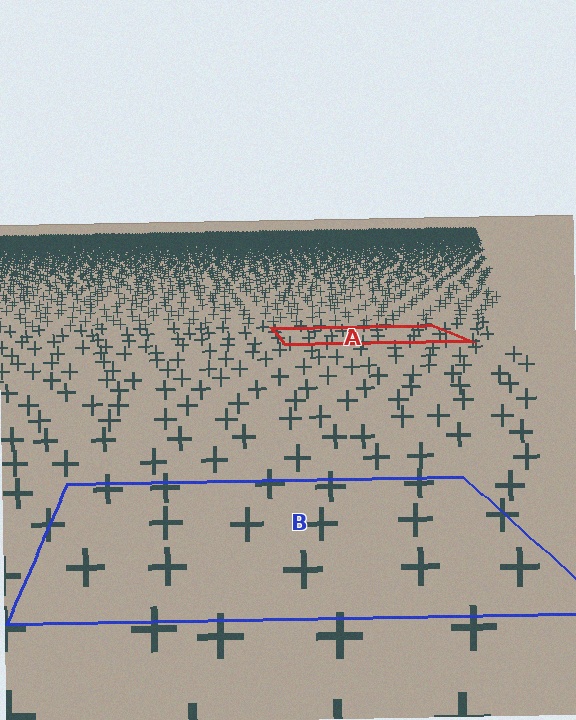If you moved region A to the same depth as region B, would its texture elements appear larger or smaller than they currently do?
They would appear larger. At a closer depth, the same texture elements are projected at a bigger on-screen size.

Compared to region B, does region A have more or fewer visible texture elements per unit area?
Region A has more texture elements per unit area — they are packed more densely because it is farther away.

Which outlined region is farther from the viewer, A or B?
Region A is farther from the viewer — the texture elements inside it appear smaller and more densely packed.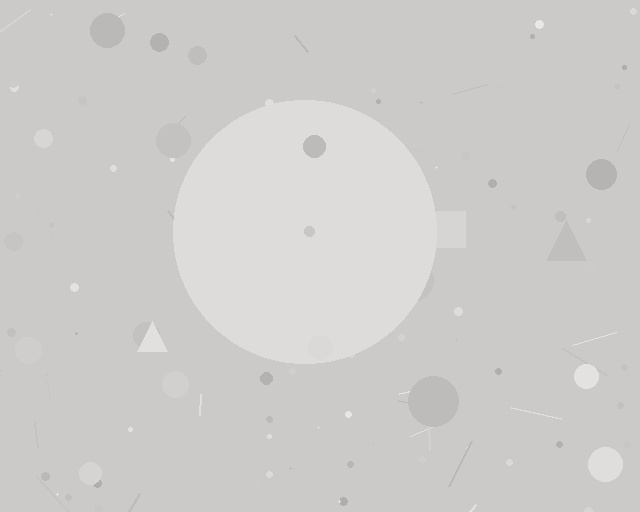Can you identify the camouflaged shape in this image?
The camouflaged shape is a circle.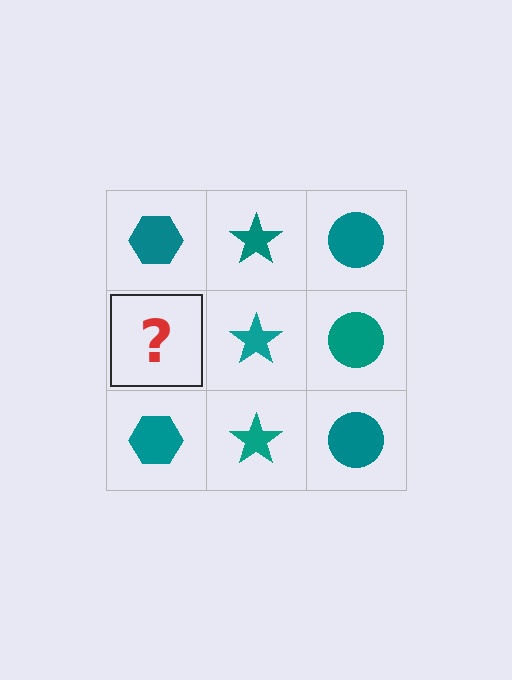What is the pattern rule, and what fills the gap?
The rule is that each column has a consistent shape. The gap should be filled with a teal hexagon.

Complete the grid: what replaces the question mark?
The question mark should be replaced with a teal hexagon.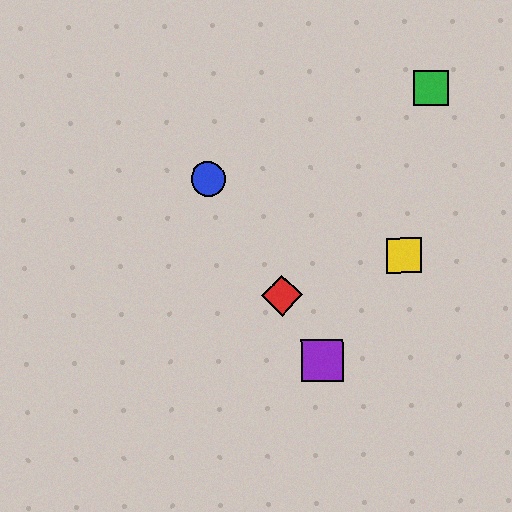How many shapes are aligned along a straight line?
3 shapes (the red diamond, the blue circle, the purple square) are aligned along a straight line.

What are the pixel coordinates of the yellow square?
The yellow square is at (404, 256).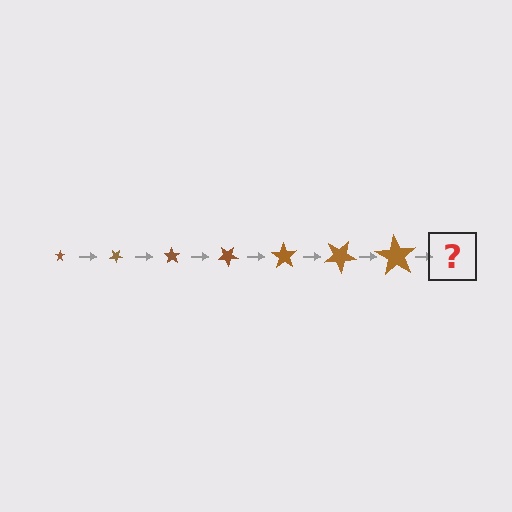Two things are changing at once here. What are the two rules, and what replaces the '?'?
The two rules are that the star grows larger each step and it rotates 35 degrees each step. The '?' should be a star, larger than the previous one and rotated 245 degrees from the start.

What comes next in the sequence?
The next element should be a star, larger than the previous one and rotated 245 degrees from the start.